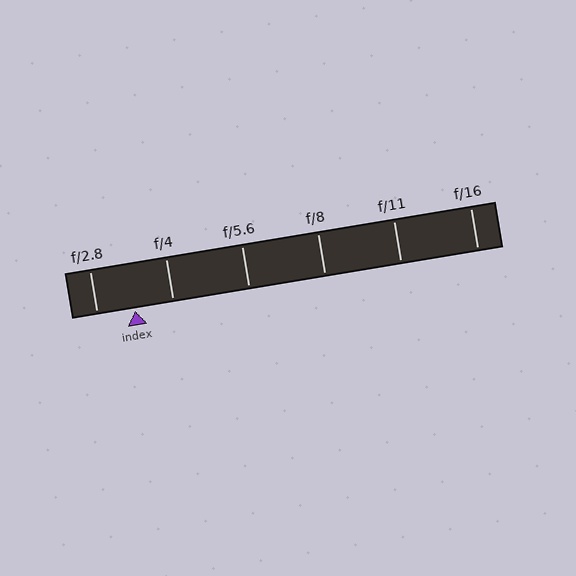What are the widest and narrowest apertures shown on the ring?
The widest aperture shown is f/2.8 and the narrowest is f/16.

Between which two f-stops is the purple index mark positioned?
The index mark is between f/2.8 and f/4.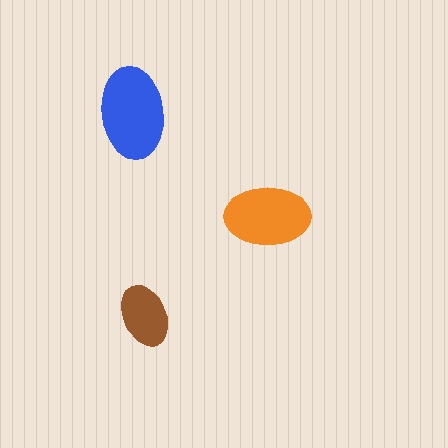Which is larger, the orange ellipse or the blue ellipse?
The blue one.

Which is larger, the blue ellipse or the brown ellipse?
The blue one.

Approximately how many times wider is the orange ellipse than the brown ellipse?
About 1.5 times wider.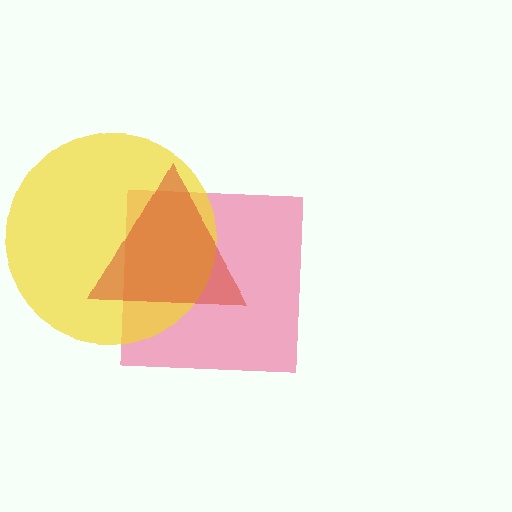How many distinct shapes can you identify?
There are 3 distinct shapes: a pink square, a yellow circle, a red triangle.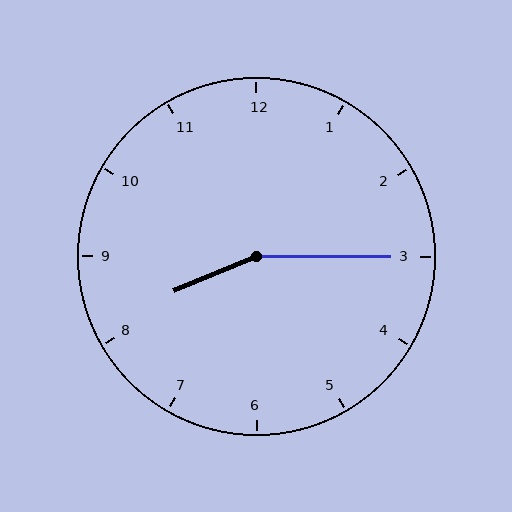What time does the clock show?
8:15.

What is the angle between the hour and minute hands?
Approximately 158 degrees.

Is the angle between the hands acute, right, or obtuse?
It is obtuse.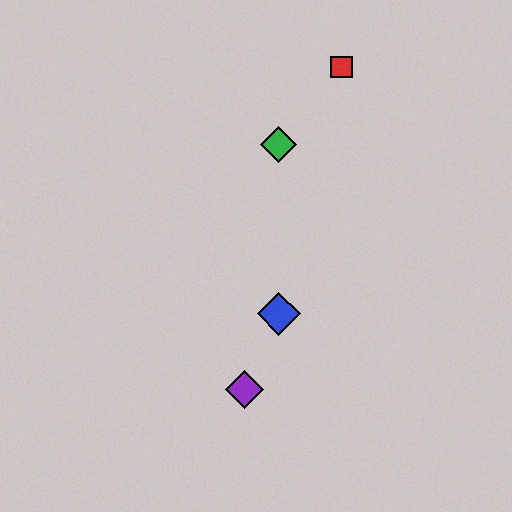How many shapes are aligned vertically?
2 shapes (the yellow hexagon, the purple diamond) are aligned vertically.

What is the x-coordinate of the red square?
The red square is at x≈342.